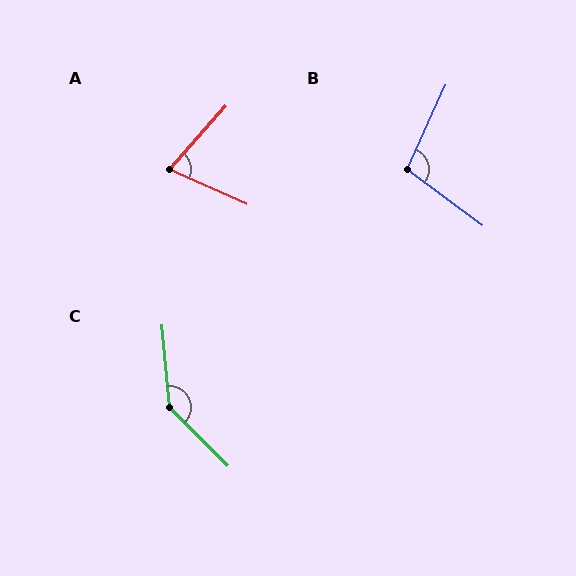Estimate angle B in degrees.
Approximately 102 degrees.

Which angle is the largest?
C, at approximately 140 degrees.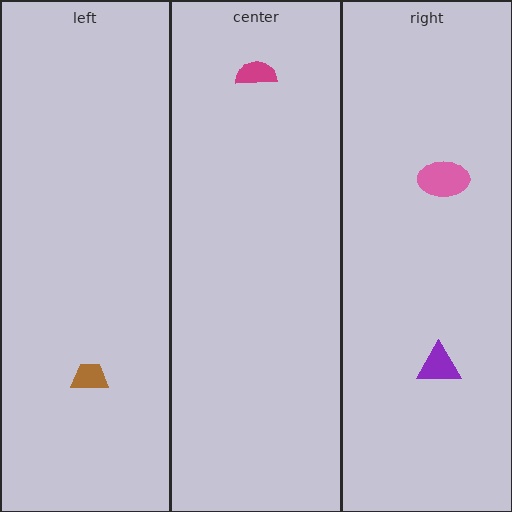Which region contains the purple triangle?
The right region.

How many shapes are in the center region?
1.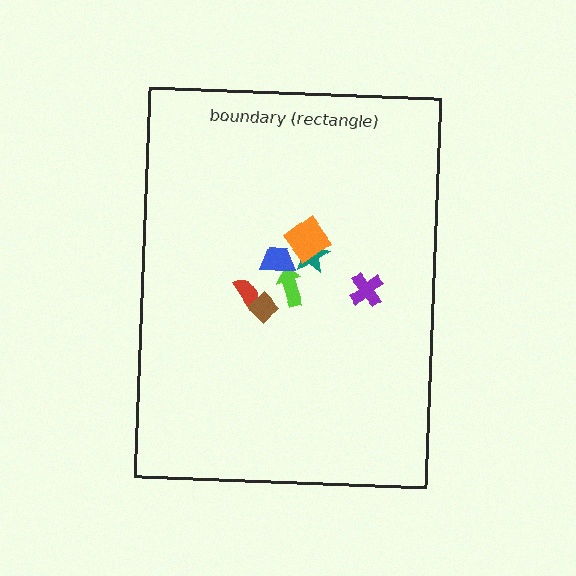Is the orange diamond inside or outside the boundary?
Inside.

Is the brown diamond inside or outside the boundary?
Inside.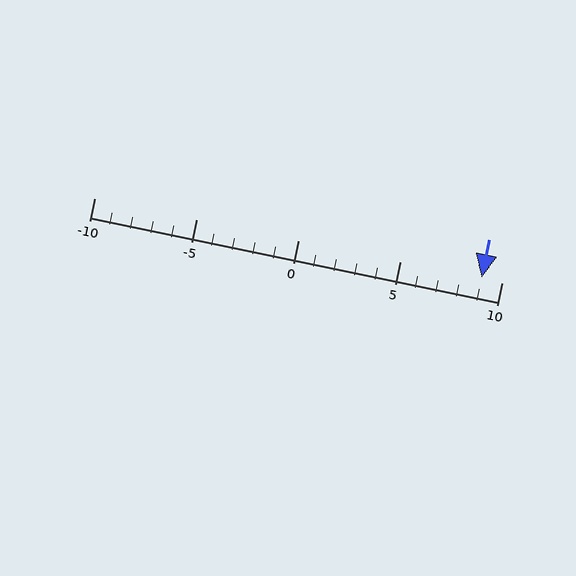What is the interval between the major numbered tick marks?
The major tick marks are spaced 5 units apart.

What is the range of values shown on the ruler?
The ruler shows values from -10 to 10.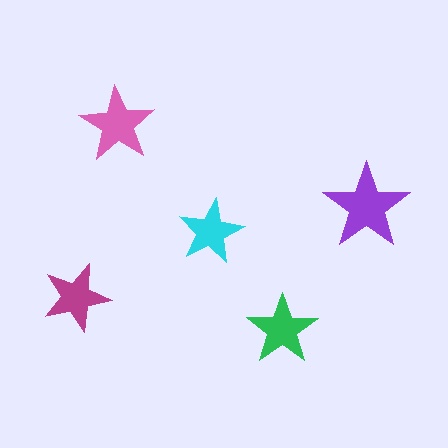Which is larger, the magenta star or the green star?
The green one.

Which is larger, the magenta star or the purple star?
The purple one.